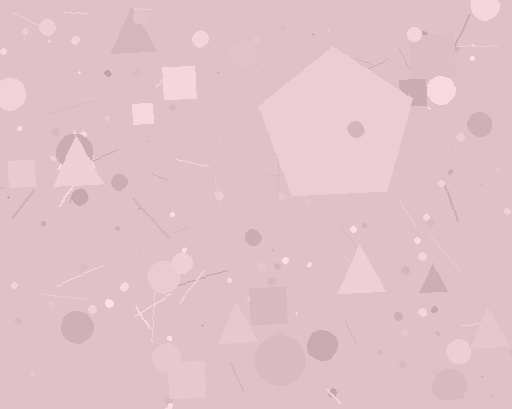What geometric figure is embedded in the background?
A pentagon is embedded in the background.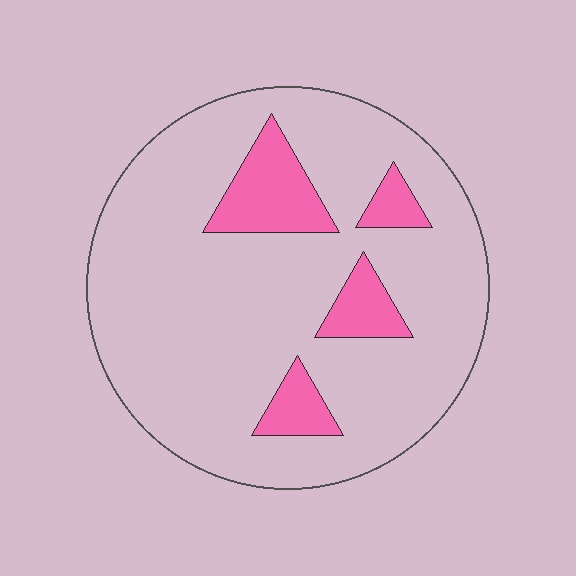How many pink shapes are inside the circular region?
4.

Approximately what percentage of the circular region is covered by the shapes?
Approximately 15%.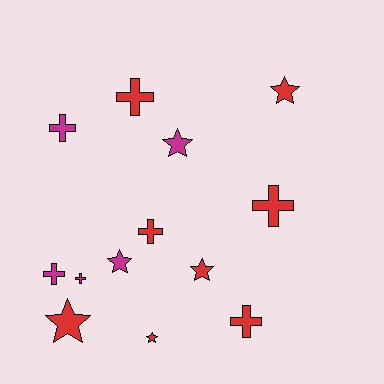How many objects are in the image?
There are 13 objects.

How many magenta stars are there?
There are 2 magenta stars.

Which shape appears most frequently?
Cross, with 7 objects.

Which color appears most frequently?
Red, with 8 objects.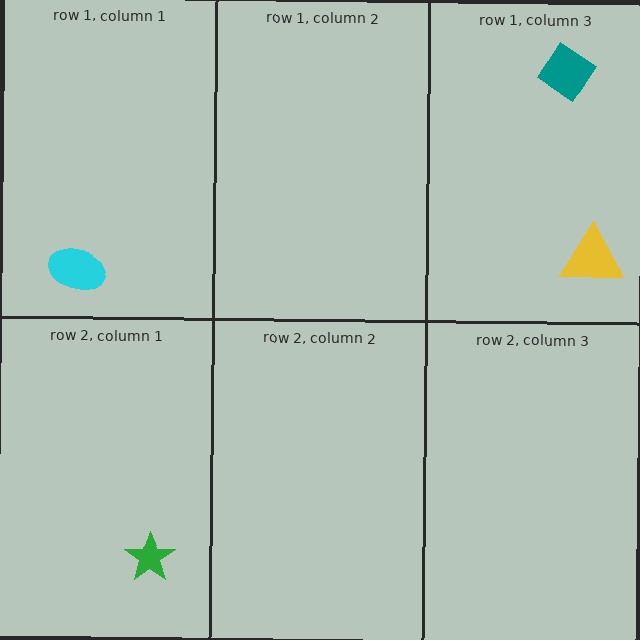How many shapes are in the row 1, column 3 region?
2.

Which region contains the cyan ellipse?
The row 1, column 1 region.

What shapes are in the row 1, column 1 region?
The cyan ellipse.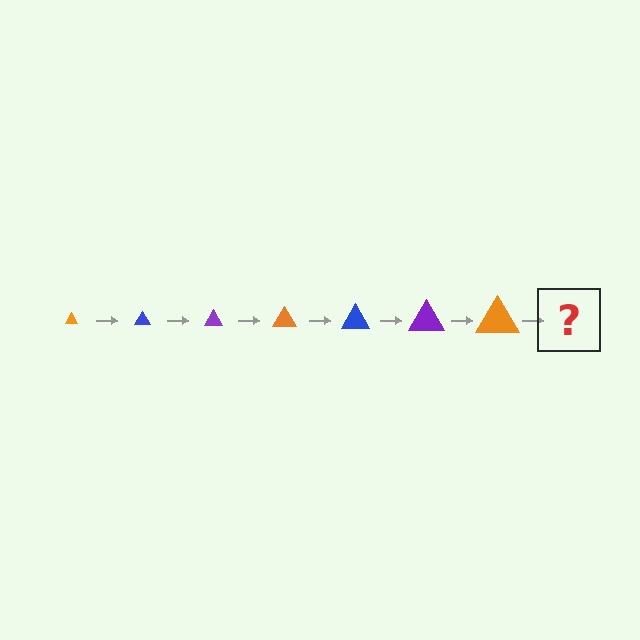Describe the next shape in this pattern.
It should be a blue triangle, larger than the previous one.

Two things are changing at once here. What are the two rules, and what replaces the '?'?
The two rules are that the triangle grows larger each step and the color cycles through orange, blue, and purple. The '?' should be a blue triangle, larger than the previous one.